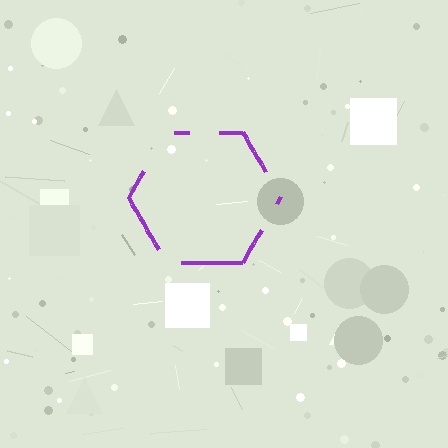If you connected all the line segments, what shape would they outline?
They would outline a hexagon.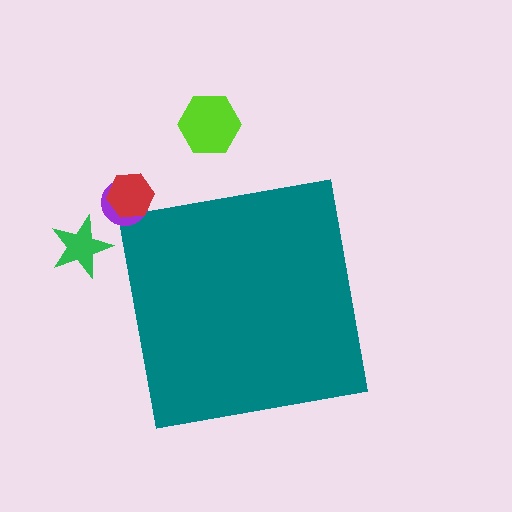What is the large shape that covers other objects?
A teal square.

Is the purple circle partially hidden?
No, the purple circle is fully visible.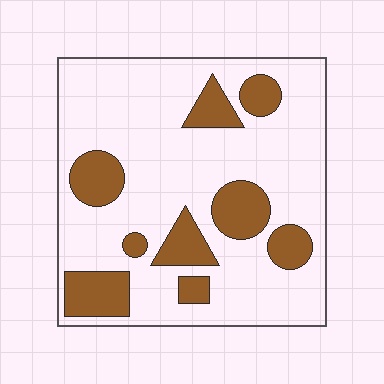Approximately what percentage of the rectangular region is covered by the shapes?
Approximately 25%.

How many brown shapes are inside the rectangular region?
9.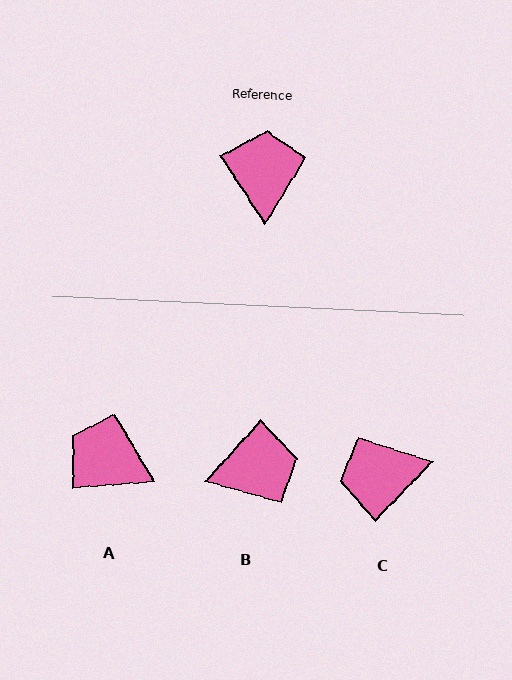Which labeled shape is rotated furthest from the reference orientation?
C, about 103 degrees away.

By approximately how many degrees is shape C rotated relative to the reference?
Approximately 103 degrees counter-clockwise.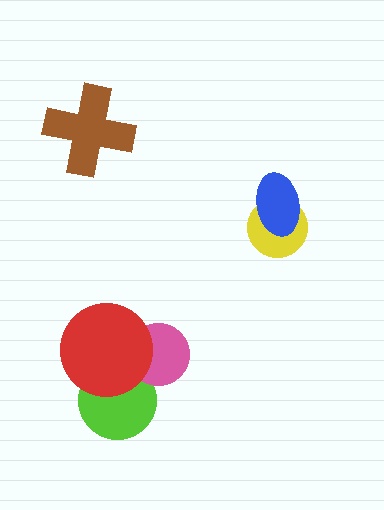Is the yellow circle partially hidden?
Yes, it is partially covered by another shape.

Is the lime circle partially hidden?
Yes, it is partially covered by another shape.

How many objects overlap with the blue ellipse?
1 object overlaps with the blue ellipse.